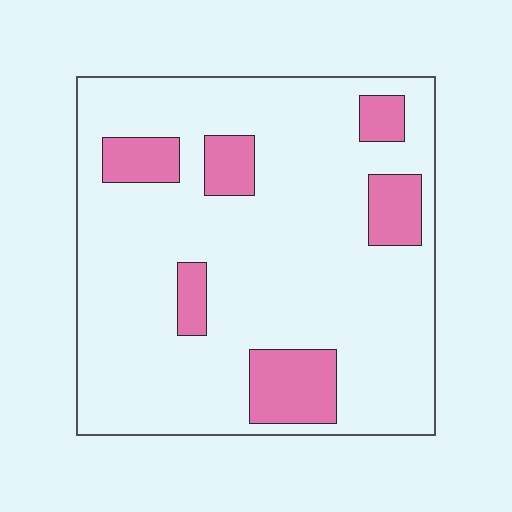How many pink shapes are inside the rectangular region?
6.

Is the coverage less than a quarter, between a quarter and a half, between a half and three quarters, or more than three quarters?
Less than a quarter.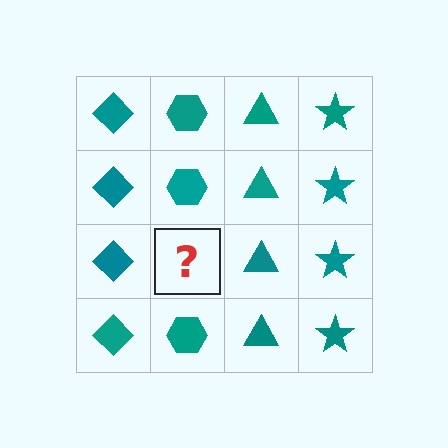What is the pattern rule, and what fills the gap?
The rule is that each column has a consistent shape. The gap should be filled with a teal hexagon.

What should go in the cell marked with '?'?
The missing cell should contain a teal hexagon.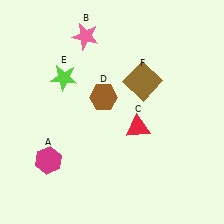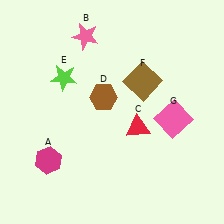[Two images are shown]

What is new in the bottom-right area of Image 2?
A pink square (G) was added in the bottom-right area of Image 2.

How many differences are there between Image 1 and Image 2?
There is 1 difference between the two images.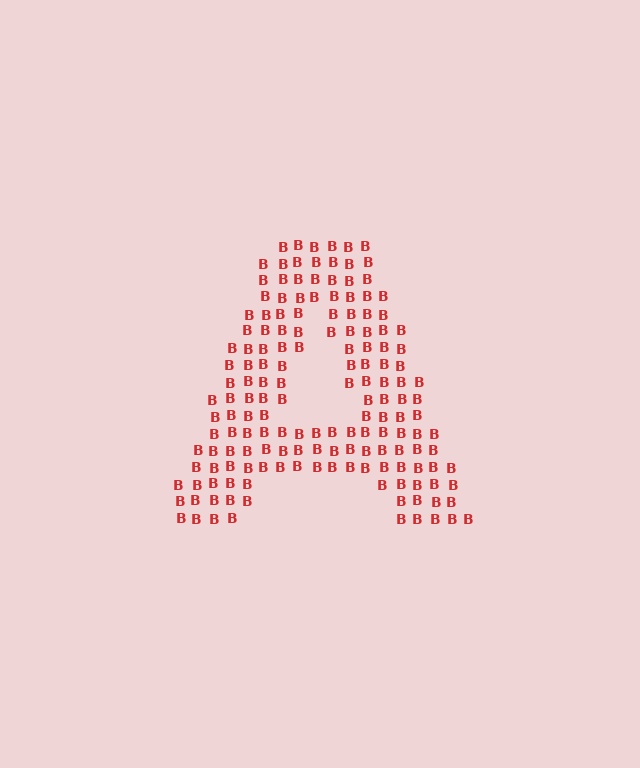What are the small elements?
The small elements are letter B's.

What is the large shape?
The large shape is the letter A.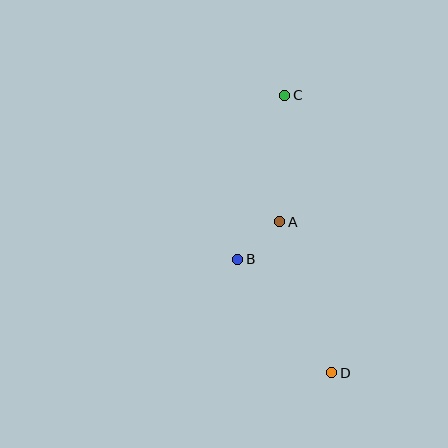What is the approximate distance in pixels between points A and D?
The distance between A and D is approximately 160 pixels.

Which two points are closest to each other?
Points A and B are closest to each other.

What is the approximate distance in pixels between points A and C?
The distance between A and C is approximately 127 pixels.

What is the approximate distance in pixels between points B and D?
The distance between B and D is approximately 148 pixels.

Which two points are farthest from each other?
Points C and D are farthest from each other.